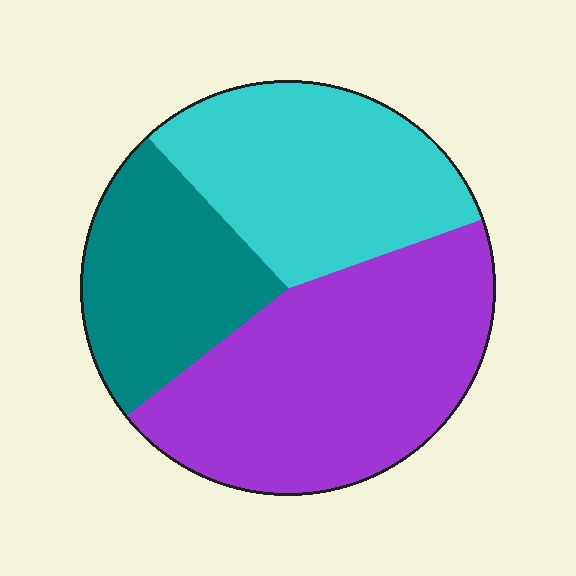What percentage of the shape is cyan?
Cyan takes up about one third (1/3) of the shape.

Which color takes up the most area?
Purple, at roughly 45%.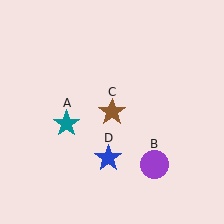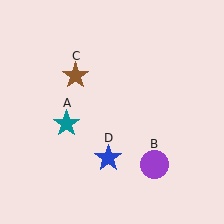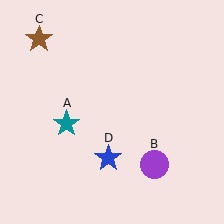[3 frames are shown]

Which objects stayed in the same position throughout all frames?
Teal star (object A) and purple circle (object B) and blue star (object D) remained stationary.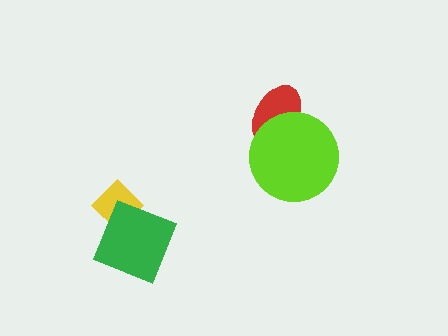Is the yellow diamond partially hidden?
Yes, it is partially covered by another shape.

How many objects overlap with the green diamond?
1 object overlaps with the green diamond.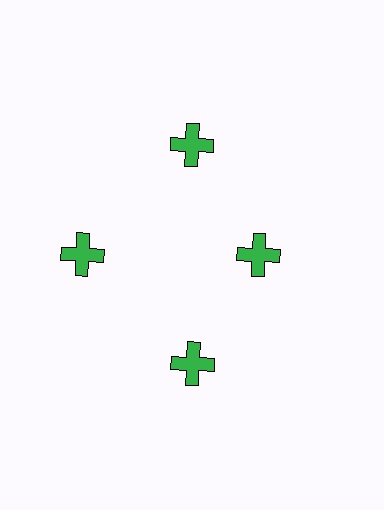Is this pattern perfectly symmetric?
No. The 4 green crosses are arranged in a ring, but one element near the 3 o'clock position is pulled inward toward the center, breaking the 4-fold rotational symmetry.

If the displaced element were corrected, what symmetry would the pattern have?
It would have 4-fold rotational symmetry — the pattern would map onto itself every 90 degrees.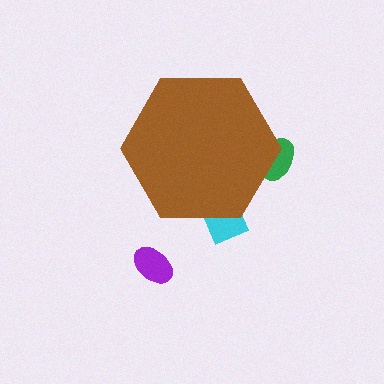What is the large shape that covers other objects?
A brown hexagon.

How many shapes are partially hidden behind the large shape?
2 shapes are partially hidden.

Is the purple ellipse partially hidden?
No, the purple ellipse is fully visible.